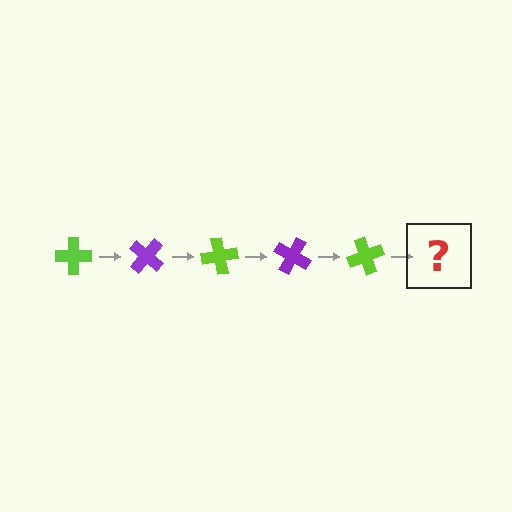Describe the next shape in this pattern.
It should be a purple cross, rotated 200 degrees from the start.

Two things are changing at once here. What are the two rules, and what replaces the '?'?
The two rules are that it rotates 40 degrees each step and the color cycles through lime and purple. The '?' should be a purple cross, rotated 200 degrees from the start.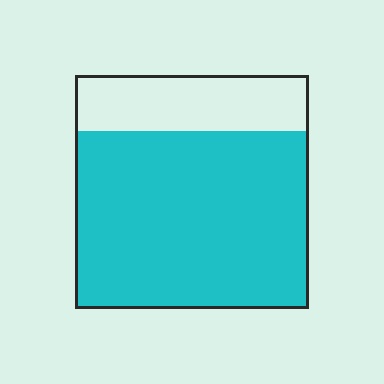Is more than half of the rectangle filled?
Yes.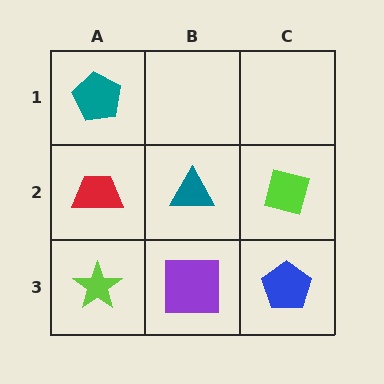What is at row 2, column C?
A lime square.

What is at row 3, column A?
A lime star.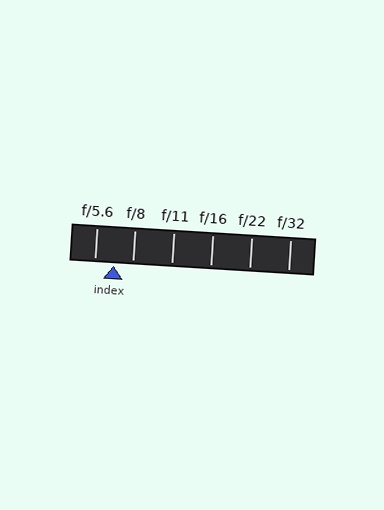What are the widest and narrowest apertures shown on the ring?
The widest aperture shown is f/5.6 and the narrowest is f/32.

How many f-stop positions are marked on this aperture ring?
There are 6 f-stop positions marked.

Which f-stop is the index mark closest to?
The index mark is closest to f/5.6.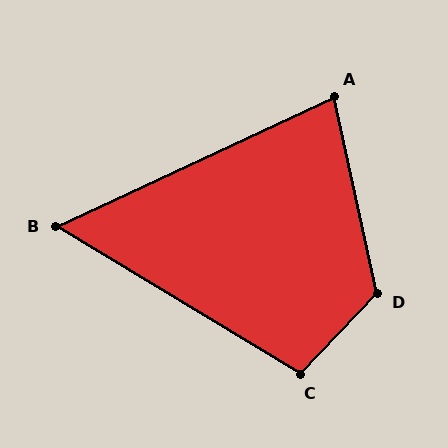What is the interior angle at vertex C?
Approximately 103 degrees (obtuse).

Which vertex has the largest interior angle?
D, at approximately 124 degrees.